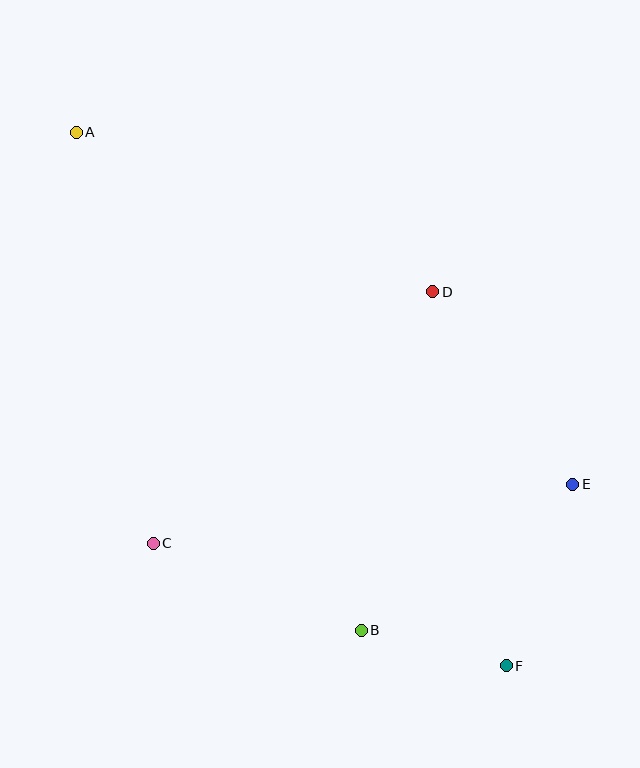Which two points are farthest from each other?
Points A and F are farthest from each other.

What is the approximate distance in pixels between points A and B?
The distance between A and B is approximately 574 pixels.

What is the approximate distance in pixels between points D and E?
The distance between D and E is approximately 238 pixels.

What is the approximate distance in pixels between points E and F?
The distance between E and F is approximately 193 pixels.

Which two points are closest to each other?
Points B and F are closest to each other.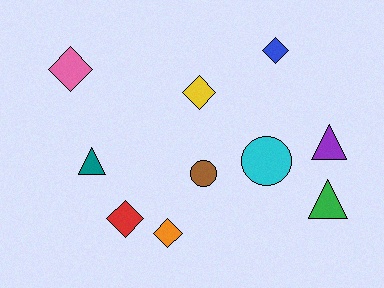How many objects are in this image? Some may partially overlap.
There are 10 objects.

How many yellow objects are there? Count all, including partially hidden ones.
There is 1 yellow object.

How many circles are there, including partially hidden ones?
There are 2 circles.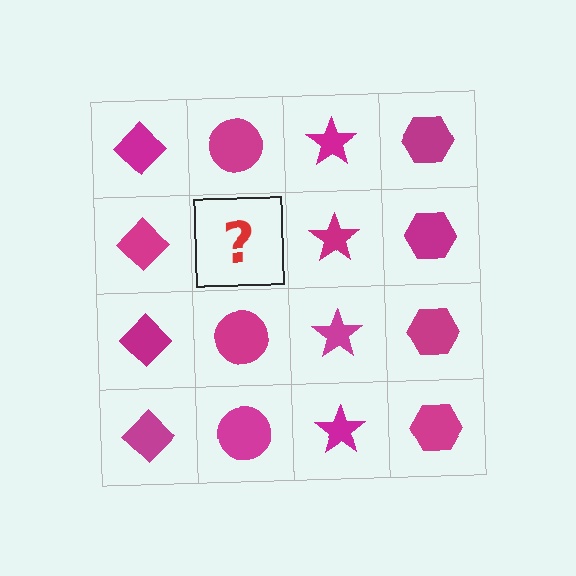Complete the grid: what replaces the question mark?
The question mark should be replaced with a magenta circle.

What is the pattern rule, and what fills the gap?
The rule is that each column has a consistent shape. The gap should be filled with a magenta circle.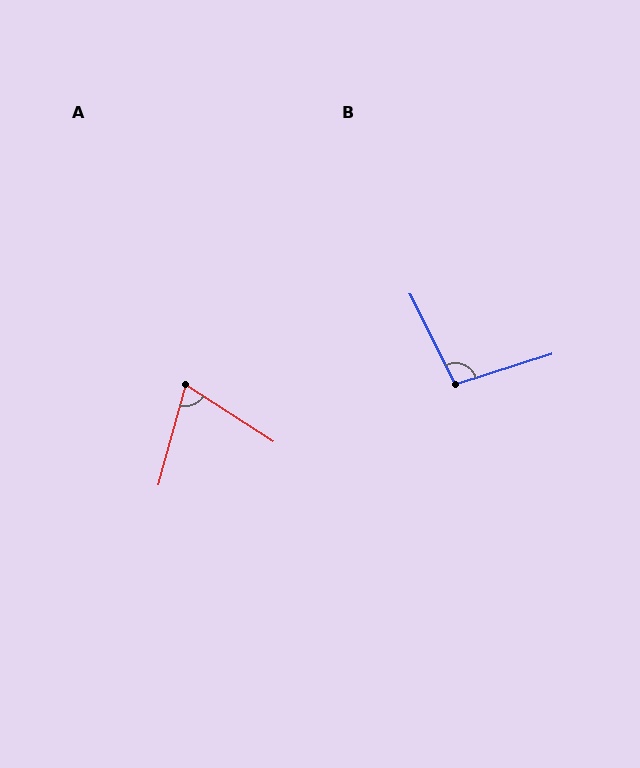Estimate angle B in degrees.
Approximately 99 degrees.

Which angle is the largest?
B, at approximately 99 degrees.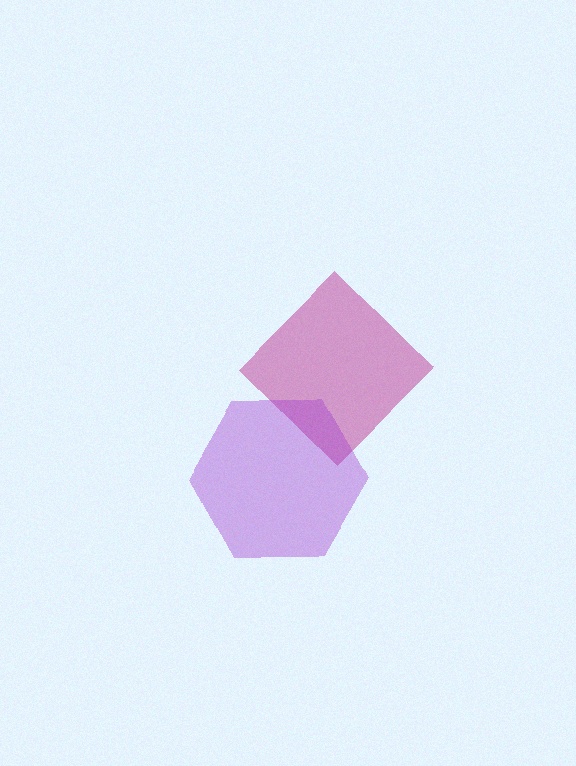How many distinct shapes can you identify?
There are 2 distinct shapes: a magenta diamond, a purple hexagon.